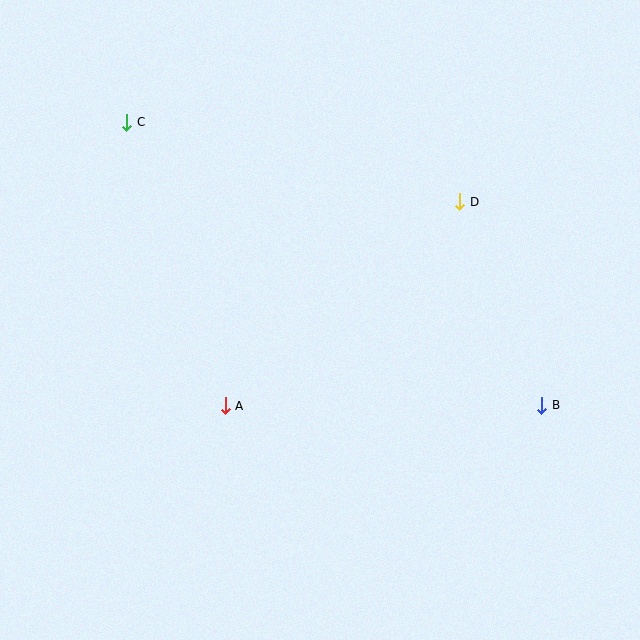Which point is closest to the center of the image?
Point A at (225, 406) is closest to the center.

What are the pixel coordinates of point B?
Point B is at (542, 405).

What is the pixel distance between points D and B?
The distance between D and B is 220 pixels.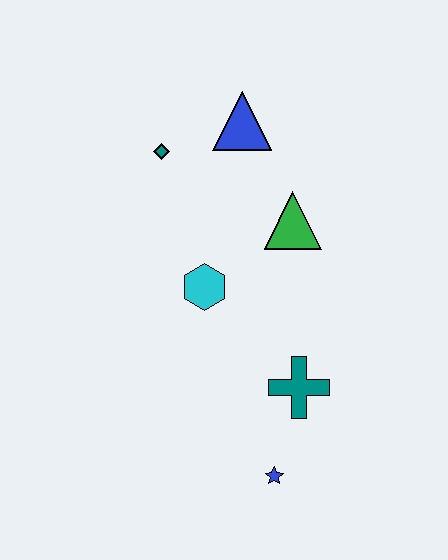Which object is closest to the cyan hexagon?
The green triangle is closest to the cyan hexagon.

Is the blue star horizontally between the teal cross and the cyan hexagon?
Yes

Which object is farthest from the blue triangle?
The blue star is farthest from the blue triangle.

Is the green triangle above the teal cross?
Yes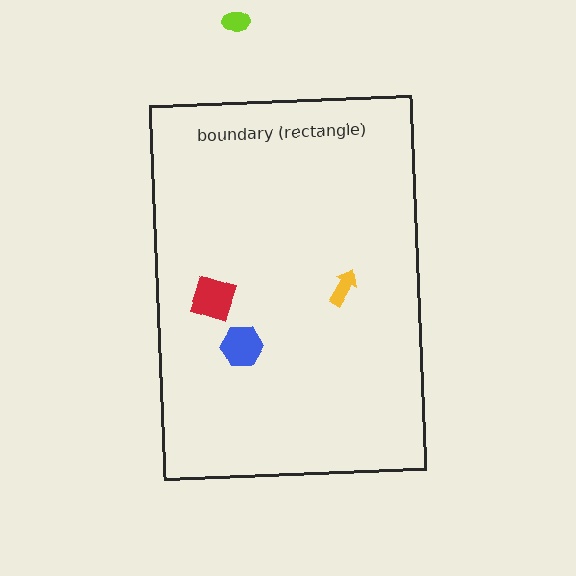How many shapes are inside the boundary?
3 inside, 1 outside.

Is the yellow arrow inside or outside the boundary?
Inside.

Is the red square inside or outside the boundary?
Inside.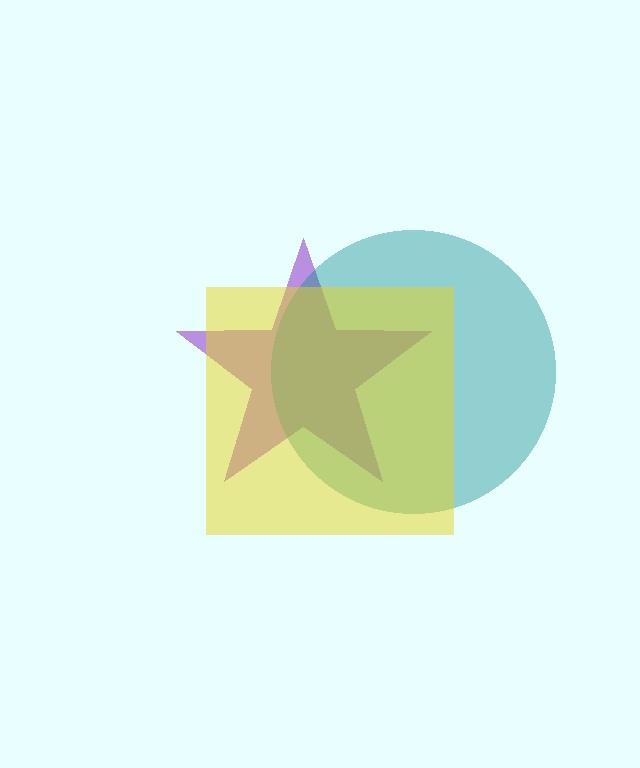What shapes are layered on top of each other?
The layered shapes are: a purple star, a teal circle, a yellow square.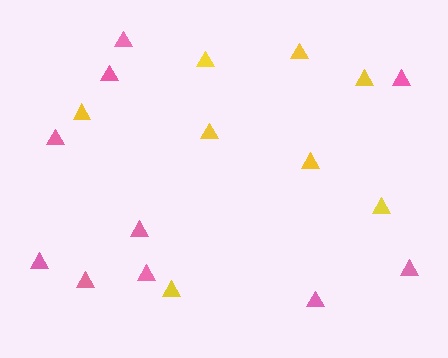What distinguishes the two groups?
There are 2 groups: one group of yellow triangles (8) and one group of pink triangles (10).